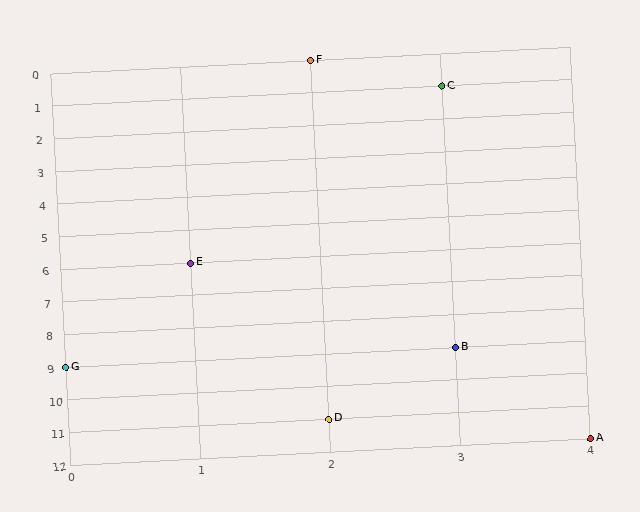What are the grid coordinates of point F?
Point F is at grid coordinates (2, 0).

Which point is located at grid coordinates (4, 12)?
Point A is at (4, 12).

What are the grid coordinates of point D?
Point D is at grid coordinates (2, 11).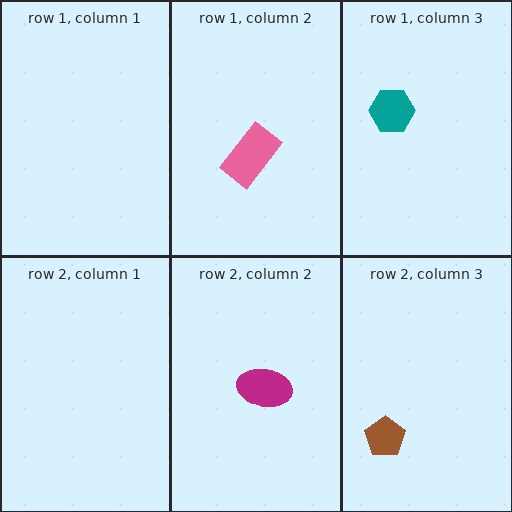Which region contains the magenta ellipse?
The row 2, column 2 region.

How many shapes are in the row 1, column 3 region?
1.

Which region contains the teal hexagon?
The row 1, column 3 region.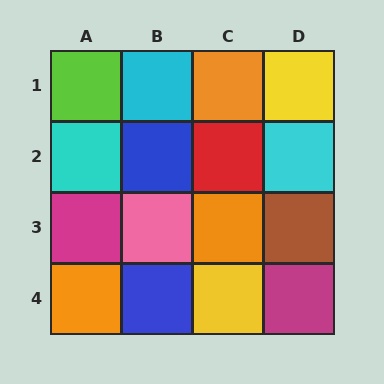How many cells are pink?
1 cell is pink.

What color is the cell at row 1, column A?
Lime.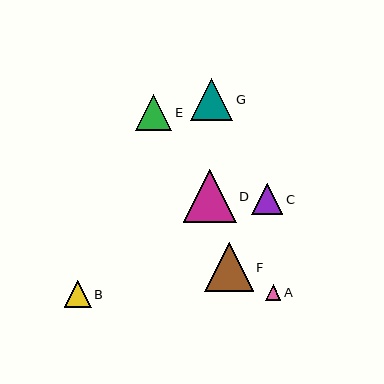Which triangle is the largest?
Triangle D is the largest with a size of approximately 52 pixels.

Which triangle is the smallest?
Triangle A is the smallest with a size of approximately 16 pixels.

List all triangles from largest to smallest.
From largest to smallest: D, F, G, E, C, B, A.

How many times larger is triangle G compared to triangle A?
Triangle G is approximately 2.7 times the size of triangle A.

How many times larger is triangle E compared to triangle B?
Triangle E is approximately 1.3 times the size of triangle B.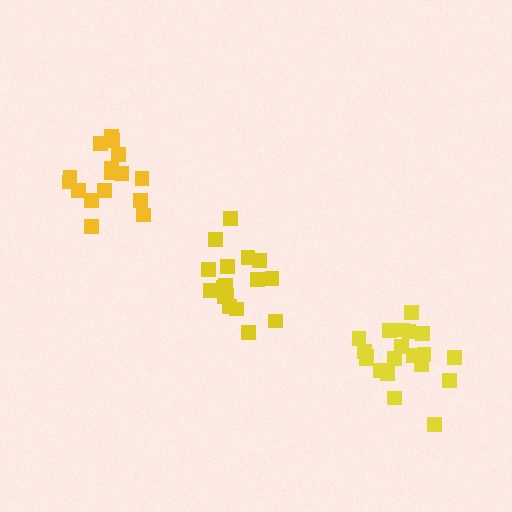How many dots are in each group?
Group 1: 17 dots, Group 2: 20 dots, Group 3: 16 dots (53 total).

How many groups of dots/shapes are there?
There are 3 groups.